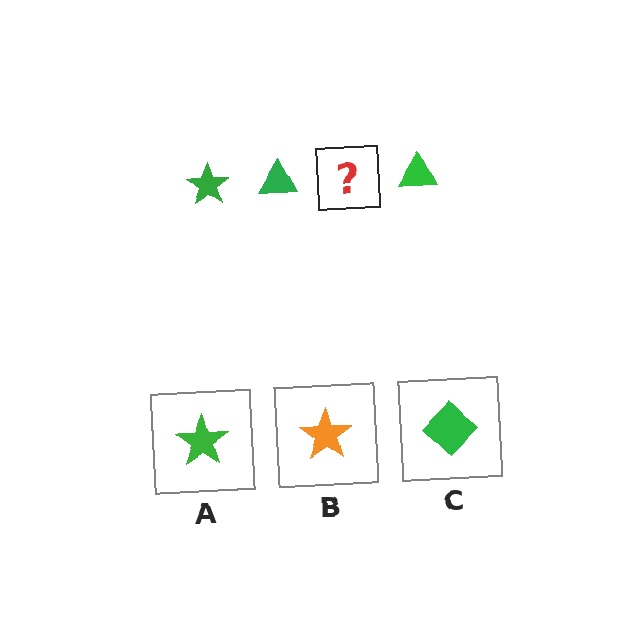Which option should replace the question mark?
Option A.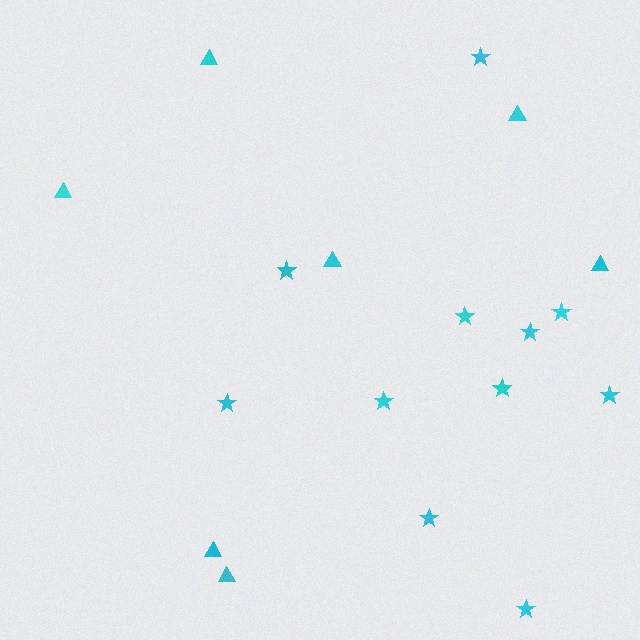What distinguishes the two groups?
There are 2 groups: one group of triangles (7) and one group of stars (11).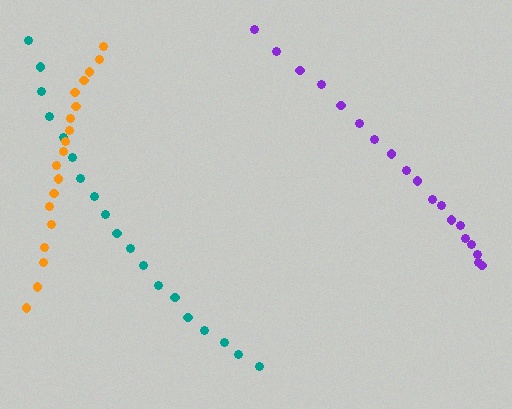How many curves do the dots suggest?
There are 3 distinct paths.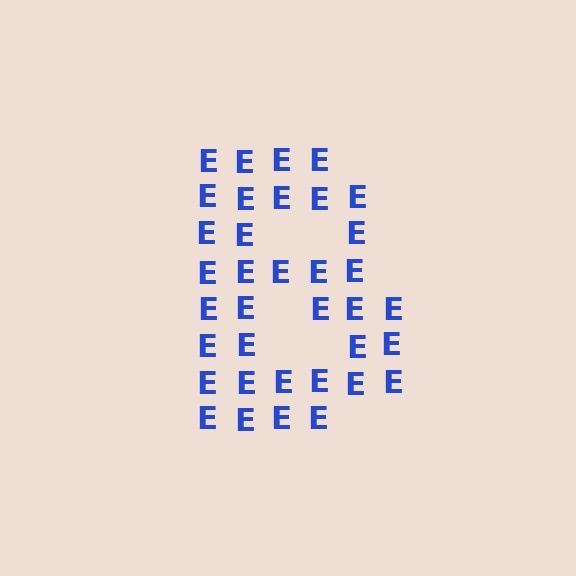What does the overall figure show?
The overall figure shows the letter B.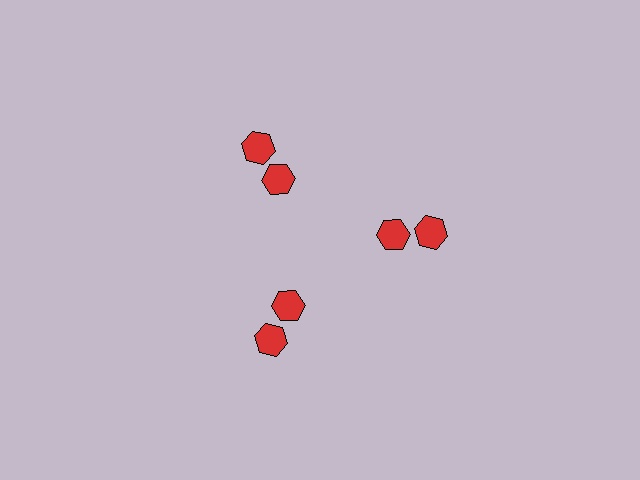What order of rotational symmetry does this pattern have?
This pattern has 3-fold rotational symmetry.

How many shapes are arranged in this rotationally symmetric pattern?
There are 6 shapes, arranged in 3 groups of 2.